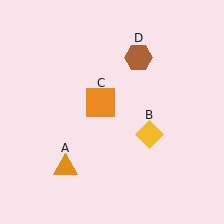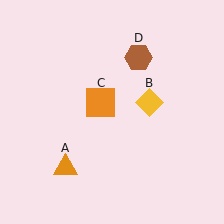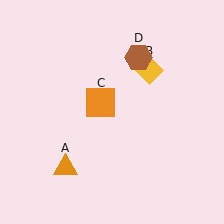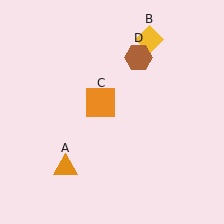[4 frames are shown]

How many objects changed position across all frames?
1 object changed position: yellow diamond (object B).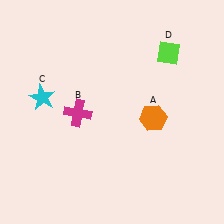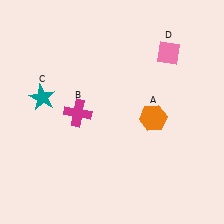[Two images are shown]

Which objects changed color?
C changed from cyan to teal. D changed from lime to pink.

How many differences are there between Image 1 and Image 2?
There are 2 differences between the two images.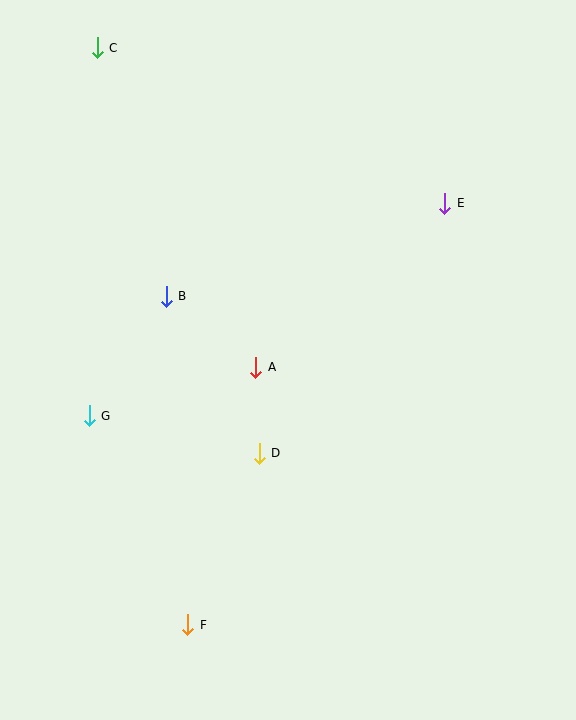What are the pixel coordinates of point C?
Point C is at (97, 48).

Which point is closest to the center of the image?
Point A at (256, 367) is closest to the center.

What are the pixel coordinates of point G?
Point G is at (89, 416).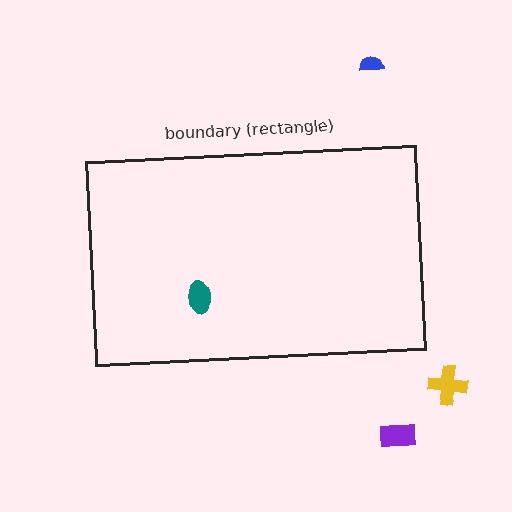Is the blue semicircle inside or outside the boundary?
Outside.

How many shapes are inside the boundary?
1 inside, 3 outside.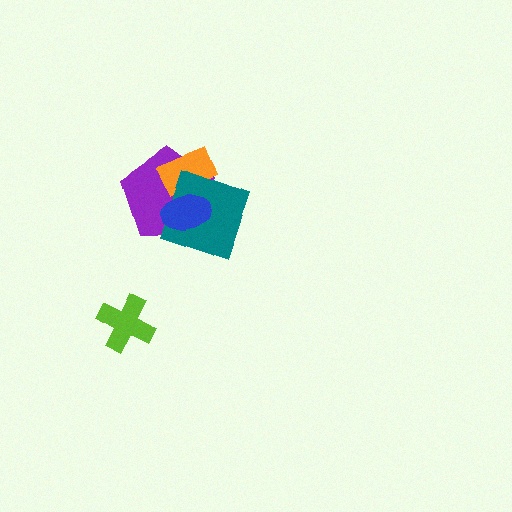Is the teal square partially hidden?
Yes, it is partially covered by another shape.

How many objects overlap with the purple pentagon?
3 objects overlap with the purple pentagon.